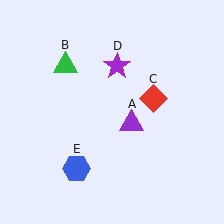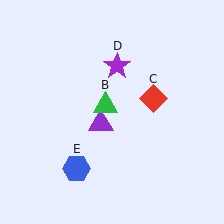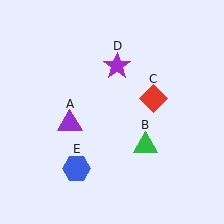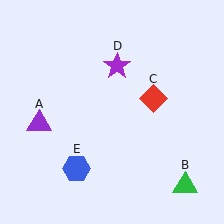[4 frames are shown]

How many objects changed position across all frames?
2 objects changed position: purple triangle (object A), green triangle (object B).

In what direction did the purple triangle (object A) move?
The purple triangle (object A) moved left.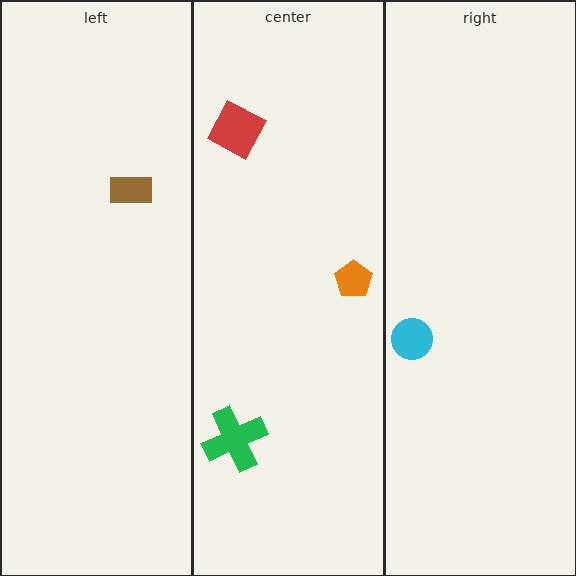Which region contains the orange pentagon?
The center region.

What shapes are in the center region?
The green cross, the red diamond, the orange pentagon.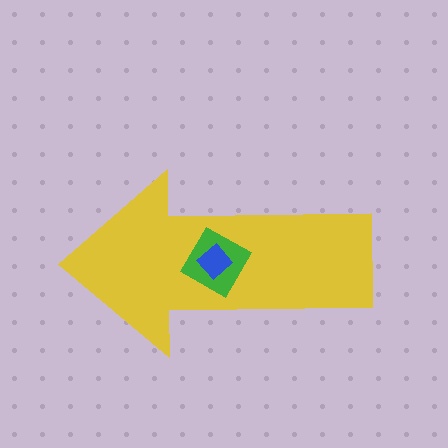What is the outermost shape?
The yellow arrow.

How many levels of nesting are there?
3.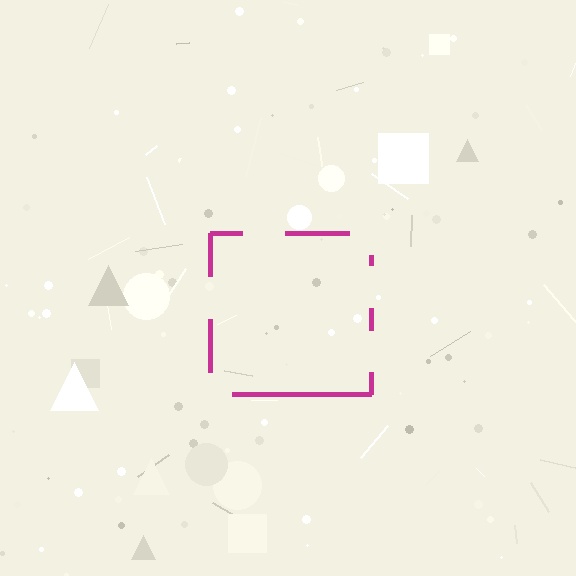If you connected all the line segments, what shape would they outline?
They would outline a square.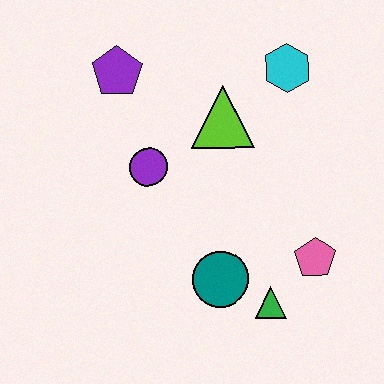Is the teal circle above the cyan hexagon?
No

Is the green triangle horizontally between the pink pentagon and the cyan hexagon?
No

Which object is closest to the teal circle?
The green triangle is closest to the teal circle.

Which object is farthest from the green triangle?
The purple pentagon is farthest from the green triangle.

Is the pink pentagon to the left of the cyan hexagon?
No